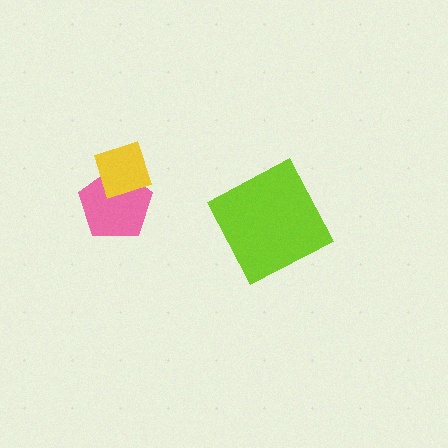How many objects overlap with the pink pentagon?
1 object overlaps with the pink pentagon.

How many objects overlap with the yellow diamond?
1 object overlaps with the yellow diamond.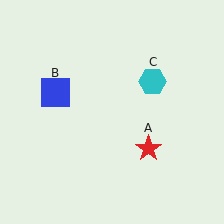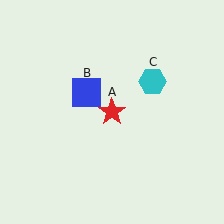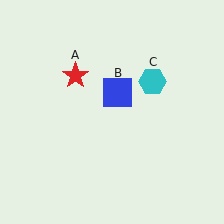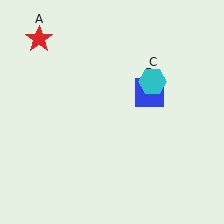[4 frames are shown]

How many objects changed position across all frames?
2 objects changed position: red star (object A), blue square (object B).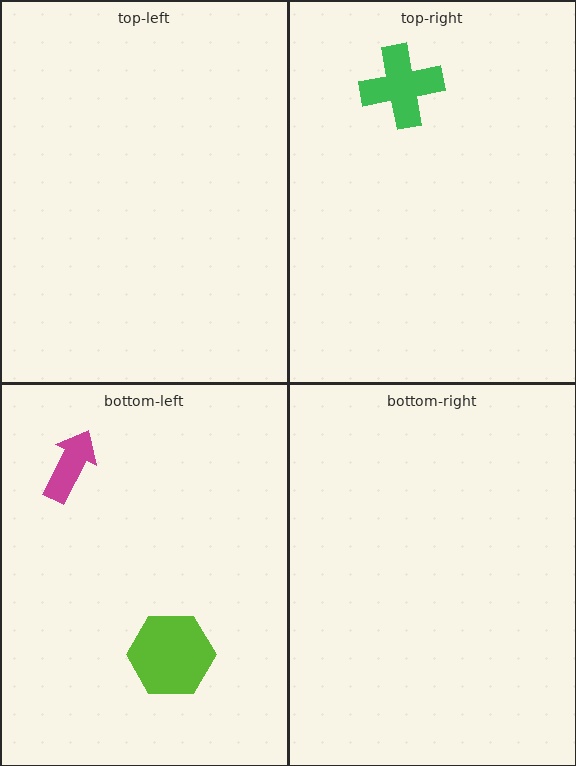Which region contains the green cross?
The top-right region.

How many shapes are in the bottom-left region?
2.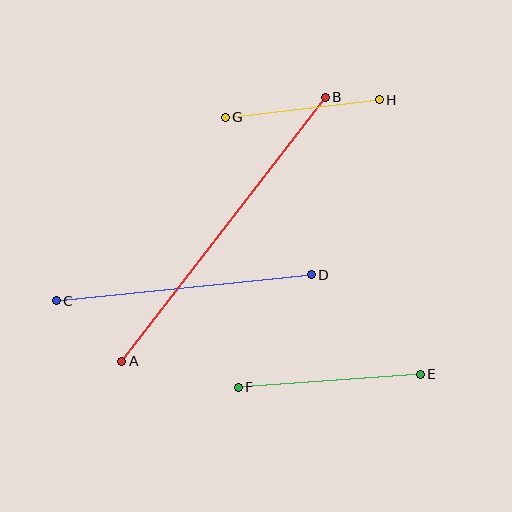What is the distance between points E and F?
The distance is approximately 182 pixels.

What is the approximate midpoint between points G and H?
The midpoint is at approximately (302, 108) pixels.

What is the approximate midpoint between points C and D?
The midpoint is at approximately (184, 288) pixels.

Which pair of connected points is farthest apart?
Points A and B are farthest apart.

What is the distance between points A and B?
The distance is approximately 333 pixels.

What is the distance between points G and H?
The distance is approximately 155 pixels.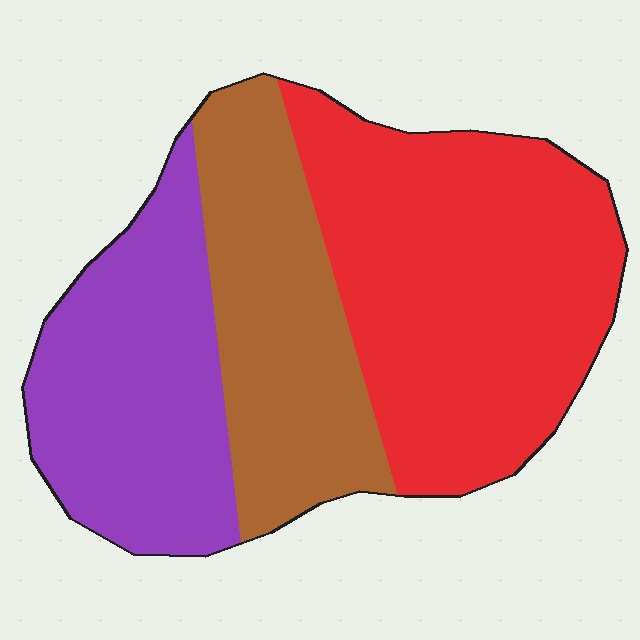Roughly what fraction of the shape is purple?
Purple covers roughly 30% of the shape.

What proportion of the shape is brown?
Brown takes up between a quarter and a half of the shape.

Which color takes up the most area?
Red, at roughly 45%.